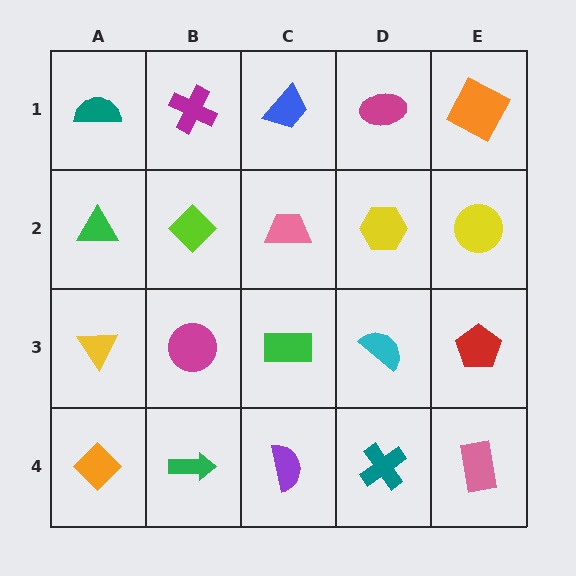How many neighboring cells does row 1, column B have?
3.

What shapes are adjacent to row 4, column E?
A red pentagon (row 3, column E), a teal cross (row 4, column D).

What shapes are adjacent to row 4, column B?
A magenta circle (row 3, column B), an orange diamond (row 4, column A), a purple semicircle (row 4, column C).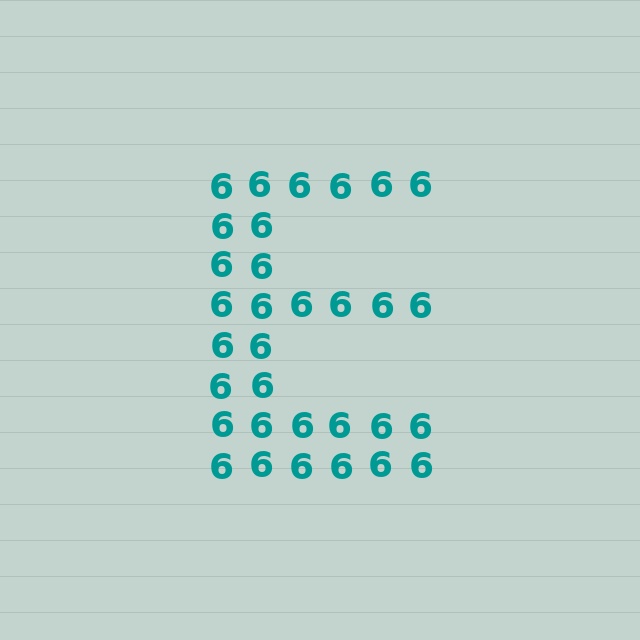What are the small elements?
The small elements are digit 6's.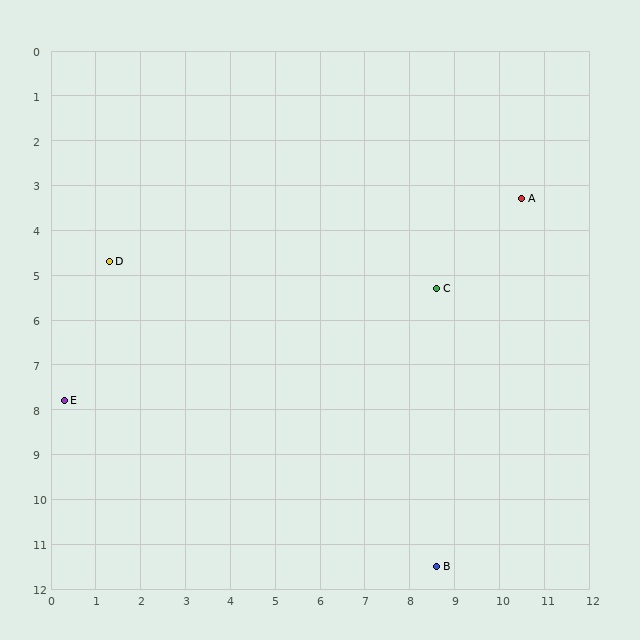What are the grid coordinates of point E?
Point E is at approximately (0.3, 7.8).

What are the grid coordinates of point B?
Point B is at approximately (8.6, 11.5).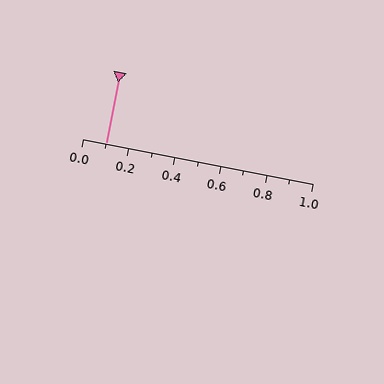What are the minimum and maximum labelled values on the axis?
The axis runs from 0.0 to 1.0.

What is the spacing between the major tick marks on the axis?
The major ticks are spaced 0.2 apart.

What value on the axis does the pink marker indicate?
The marker indicates approximately 0.1.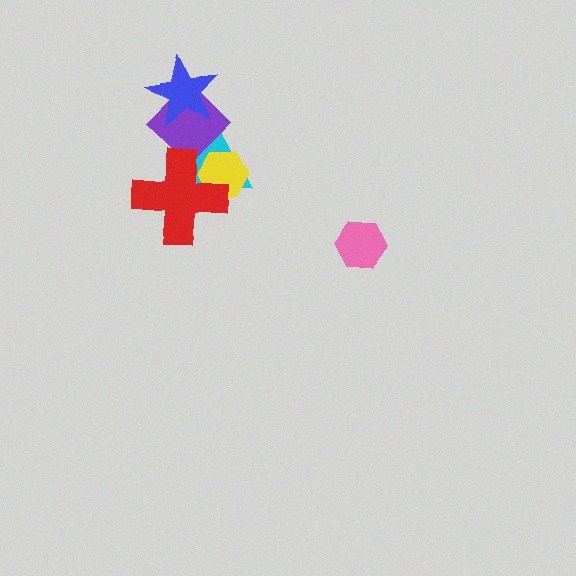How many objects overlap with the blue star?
2 objects overlap with the blue star.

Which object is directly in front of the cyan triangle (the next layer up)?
The purple diamond is directly in front of the cyan triangle.